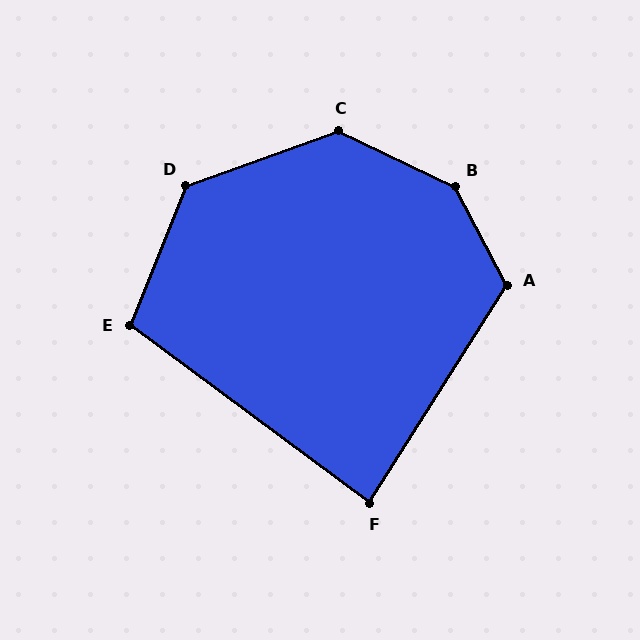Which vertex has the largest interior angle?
B, at approximately 143 degrees.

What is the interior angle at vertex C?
Approximately 135 degrees (obtuse).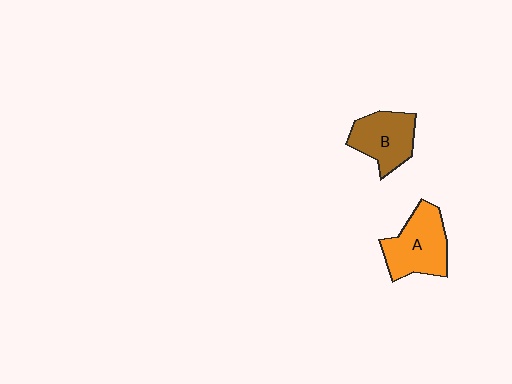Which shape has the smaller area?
Shape B (brown).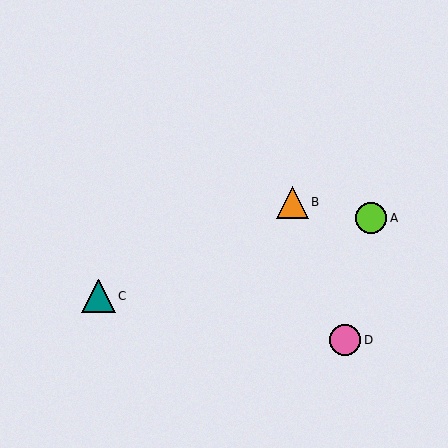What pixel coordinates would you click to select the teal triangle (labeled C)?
Click at (98, 296) to select the teal triangle C.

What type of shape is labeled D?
Shape D is a pink circle.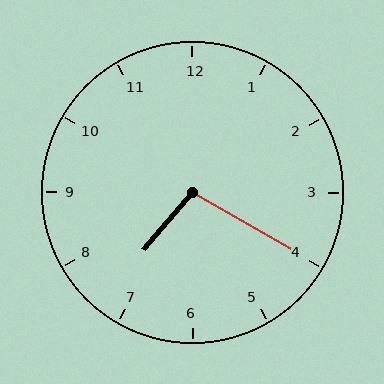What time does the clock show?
7:20.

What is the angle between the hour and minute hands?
Approximately 100 degrees.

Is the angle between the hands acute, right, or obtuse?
It is obtuse.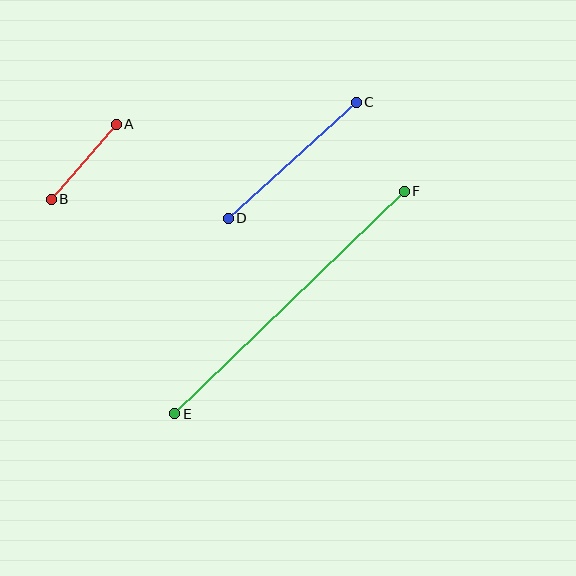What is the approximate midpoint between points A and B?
The midpoint is at approximately (84, 162) pixels.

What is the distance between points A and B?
The distance is approximately 99 pixels.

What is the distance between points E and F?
The distance is approximately 320 pixels.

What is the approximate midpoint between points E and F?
The midpoint is at approximately (290, 303) pixels.